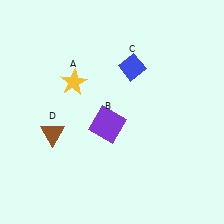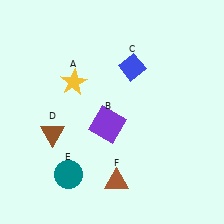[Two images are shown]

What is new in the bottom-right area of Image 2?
A brown triangle (F) was added in the bottom-right area of Image 2.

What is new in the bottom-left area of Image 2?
A teal circle (E) was added in the bottom-left area of Image 2.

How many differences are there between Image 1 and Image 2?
There are 2 differences between the two images.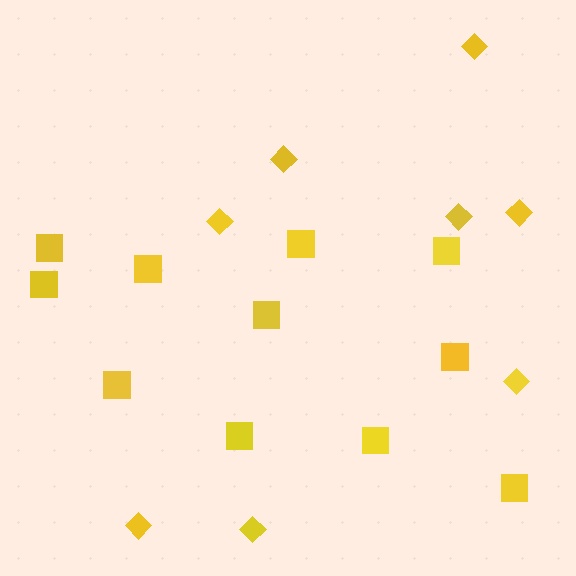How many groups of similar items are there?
There are 2 groups: one group of squares (11) and one group of diamonds (8).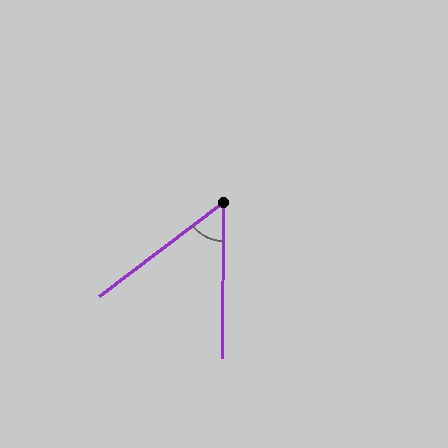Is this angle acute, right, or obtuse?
It is acute.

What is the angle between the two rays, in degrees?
Approximately 52 degrees.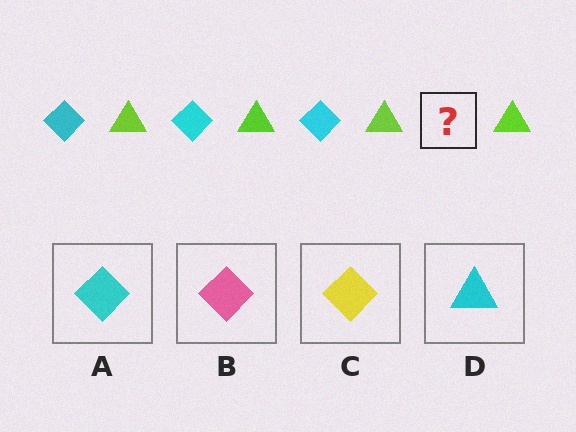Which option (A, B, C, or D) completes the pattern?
A.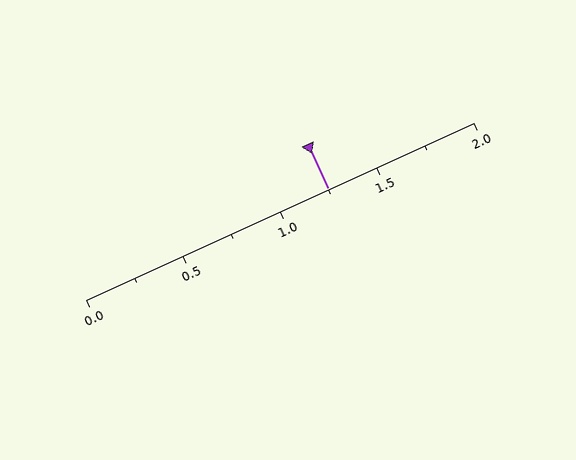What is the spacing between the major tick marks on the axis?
The major ticks are spaced 0.5 apart.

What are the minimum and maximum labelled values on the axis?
The axis runs from 0.0 to 2.0.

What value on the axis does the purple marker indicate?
The marker indicates approximately 1.25.